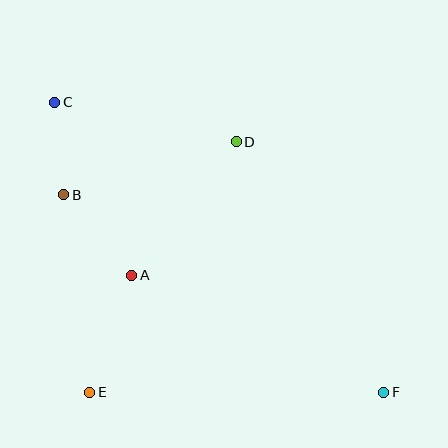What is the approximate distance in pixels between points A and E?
The distance between A and E is approximately 124 pixels.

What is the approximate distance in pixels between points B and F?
The distance between B and F is approximately 376 pixels.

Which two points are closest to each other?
Points B and C are closest to each other.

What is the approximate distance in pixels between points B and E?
The distance between B and E is approximately 199 pixels.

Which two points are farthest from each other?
Points C and F are farthest from each other.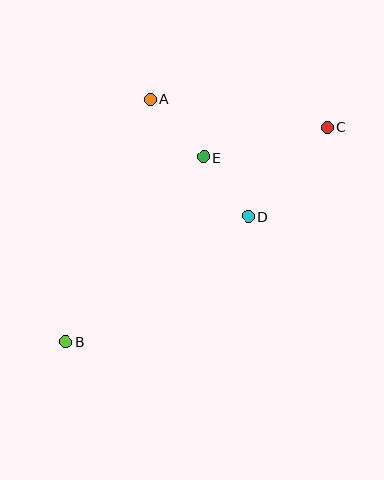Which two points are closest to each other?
Points D and E are closest to each other.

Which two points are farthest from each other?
Points B and C are farthest from each other.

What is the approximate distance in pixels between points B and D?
The distance between B and D is approximately 221 pixels.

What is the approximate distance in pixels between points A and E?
The distance between A and E is approximately 79 pixels.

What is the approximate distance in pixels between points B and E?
The distance between B and E is approximately 230 pixels.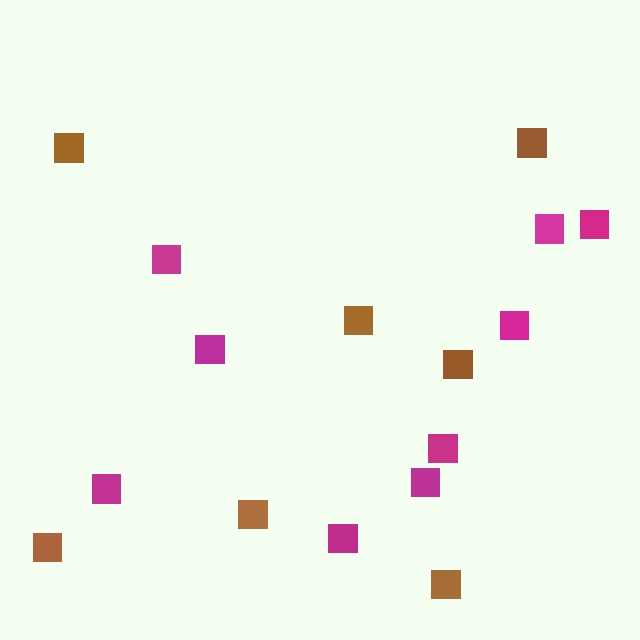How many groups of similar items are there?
There are 2 groups: one group of brown squares (7) and one group of magenta squares (9).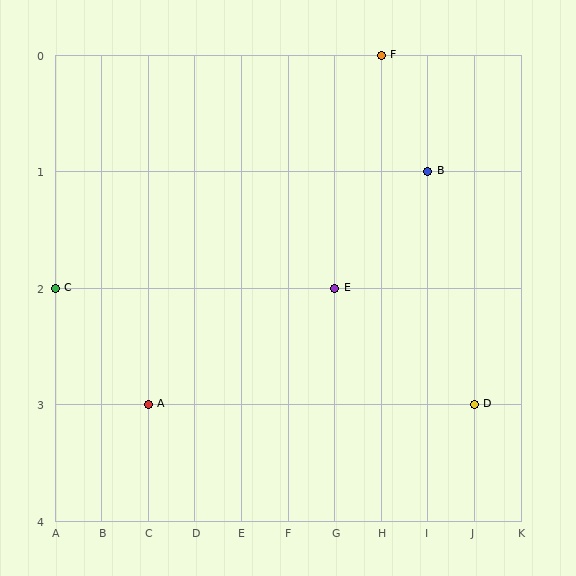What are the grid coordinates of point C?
Point C is at grid coordinates (A, 2).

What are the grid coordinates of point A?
Point A is at grid coordinates (C, 3).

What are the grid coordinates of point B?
Point B is at grid coordinates (I, 1).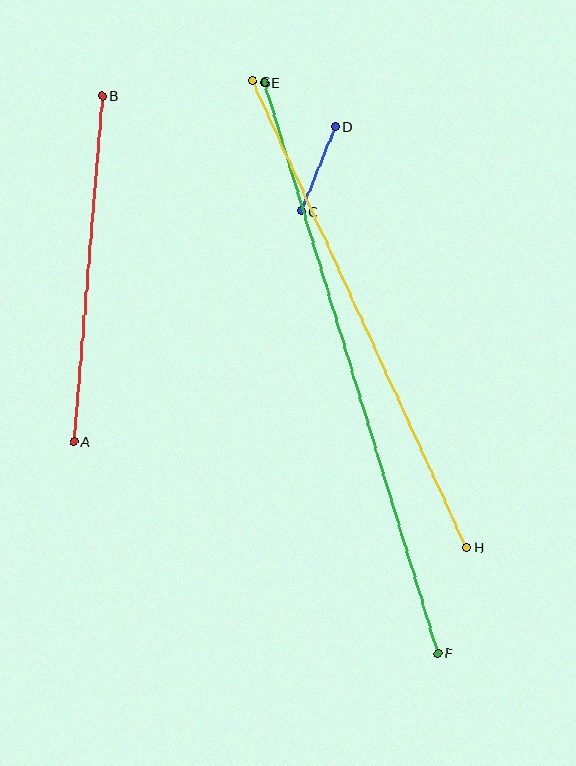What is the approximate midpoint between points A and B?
The midpoint is at approximately (88, 269) pixels.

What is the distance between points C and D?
The distance is approximately 91 pixels.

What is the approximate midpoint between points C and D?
The midpoint is at approximately (318, 169) pixels.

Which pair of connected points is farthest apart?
Points E and F are farthest apart.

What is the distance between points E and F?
The distance is approximately 596 pixels.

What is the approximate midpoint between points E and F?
The midpoint is at approximately (351, 368) pixels.